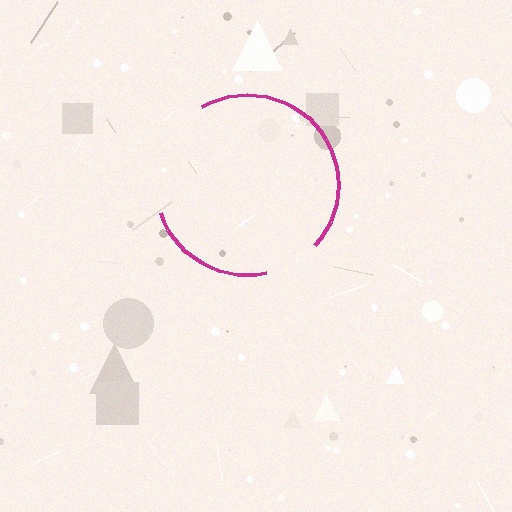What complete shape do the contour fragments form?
The contour fragments form a circle.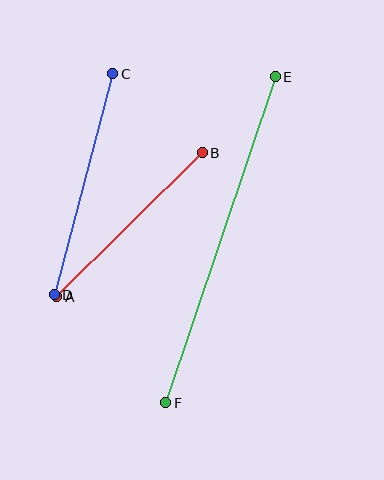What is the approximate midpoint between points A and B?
The midpoint is at approximately (129, 225) pixels.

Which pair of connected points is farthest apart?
Points E and F are farthest apart.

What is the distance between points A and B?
The distance is approximately 204 pixels.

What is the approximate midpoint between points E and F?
The midpoint is at approximately (220, 240) pixels.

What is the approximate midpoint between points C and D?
The midpoint is at approximately (84, 184) pixels.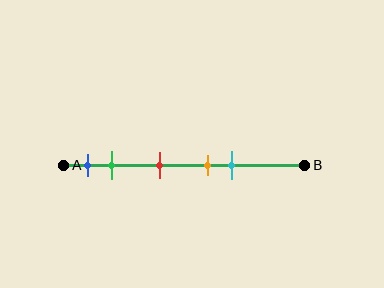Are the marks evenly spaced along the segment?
No, the marks are not evenly spaced.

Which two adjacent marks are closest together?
The orange and cyan marks are the closest adjacent pair.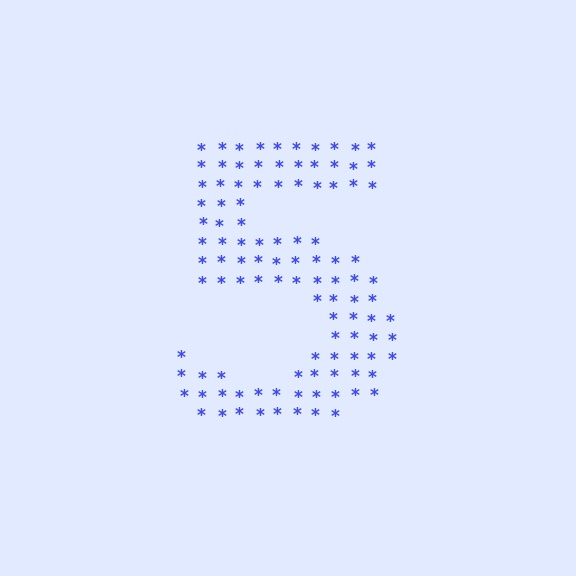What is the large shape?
The large shape is the digit 5.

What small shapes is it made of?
It is made of small asterisks.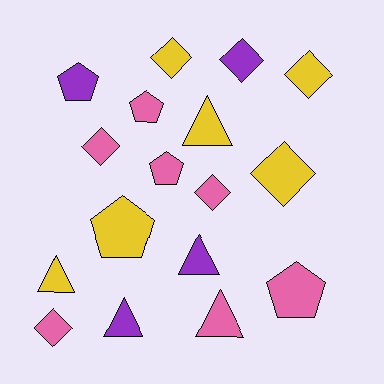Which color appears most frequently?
Pink, with 7 objects.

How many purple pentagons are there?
There is 1 purple pentagon.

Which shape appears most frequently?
Diamond, with 7 objects.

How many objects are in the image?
There are 17 objects.